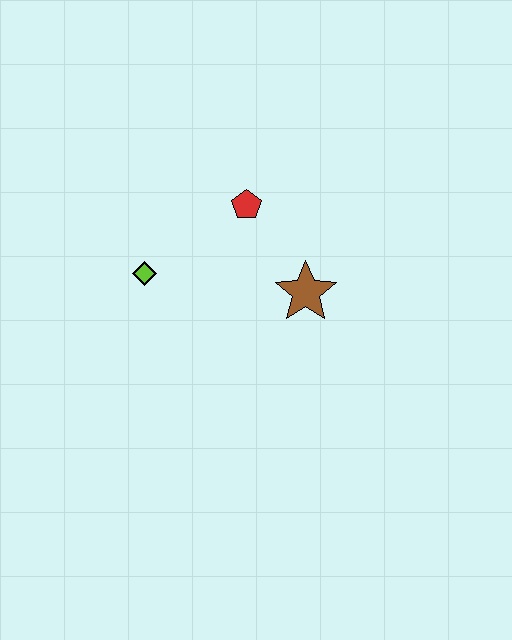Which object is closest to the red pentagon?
The brown star is closest to the red pentagon.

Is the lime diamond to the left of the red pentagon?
Yes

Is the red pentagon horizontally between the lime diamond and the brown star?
Yes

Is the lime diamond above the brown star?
Yes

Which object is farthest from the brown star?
The lime diamond is farthest from the brown star.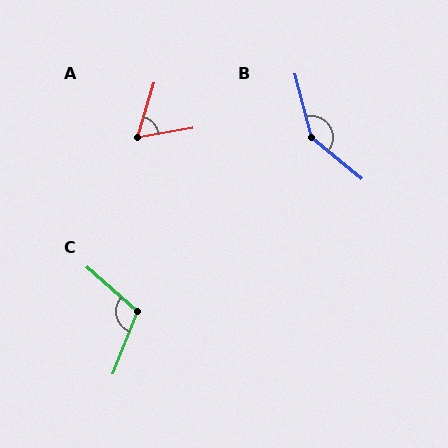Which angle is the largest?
B, at approximately 143 degrees.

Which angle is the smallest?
A, at approximately 63 degrees.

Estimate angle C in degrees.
Approximately 109 degrees.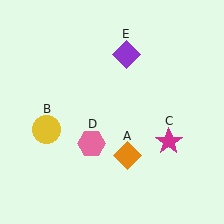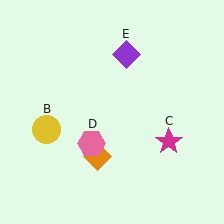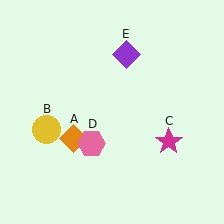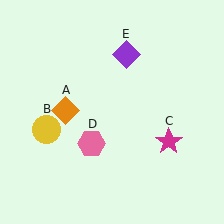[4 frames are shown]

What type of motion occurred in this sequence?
The orange diamond (object A) rotated clockwise around the center of the scene.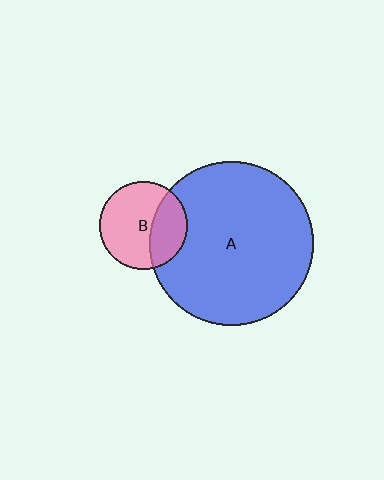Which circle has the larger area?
Circle A (blue).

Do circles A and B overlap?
Yes.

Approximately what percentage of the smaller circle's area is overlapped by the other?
Approximately 35%.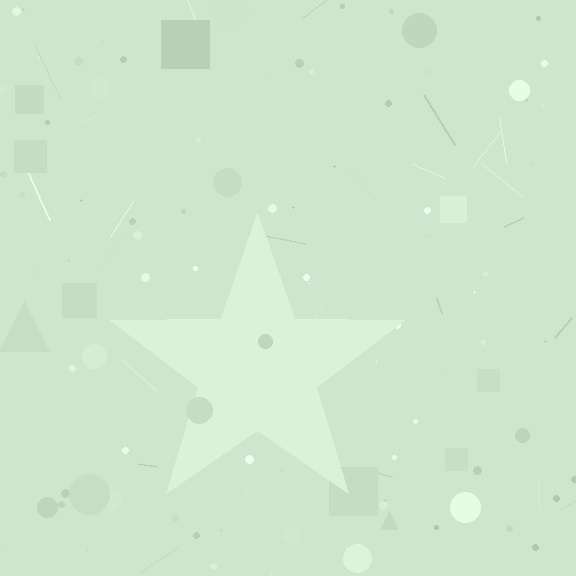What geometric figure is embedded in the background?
A star is embedded in the background.